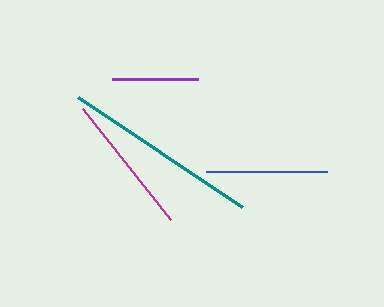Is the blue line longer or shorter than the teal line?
The teal line is longer than the blue line.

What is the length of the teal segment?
The teal segment is approximately 198 pixels long.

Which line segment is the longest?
The teal line is the longest at approximately 198 pixels.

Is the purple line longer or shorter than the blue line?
The blue line is longer than the purple line.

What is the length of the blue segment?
The blue segment is approximately 121 pixels long.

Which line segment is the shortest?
The purple line is the shortest at approximately 87 pixels.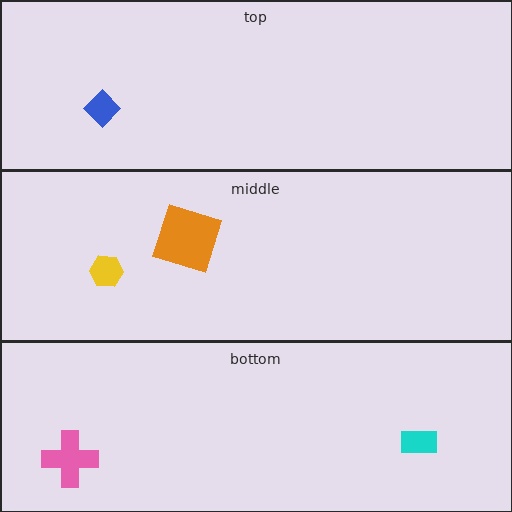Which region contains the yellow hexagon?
The middle region.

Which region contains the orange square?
The middle region.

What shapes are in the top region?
The blue diamond.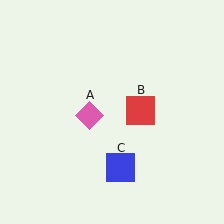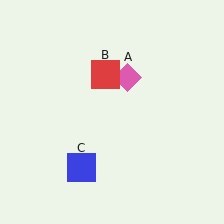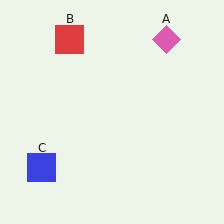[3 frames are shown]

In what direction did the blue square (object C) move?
The blue square (object C) moved left.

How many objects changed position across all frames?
3 objects changed position: pink diamond (object A), red square (object B), blue square (object C).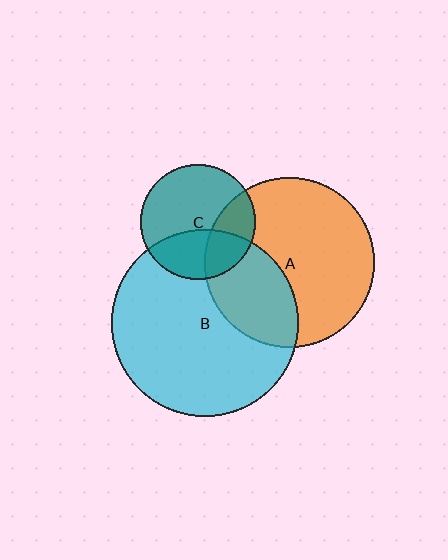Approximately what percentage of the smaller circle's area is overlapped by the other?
Approximately 25%.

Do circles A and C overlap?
Yes.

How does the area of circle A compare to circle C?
Approximately 2.2 times.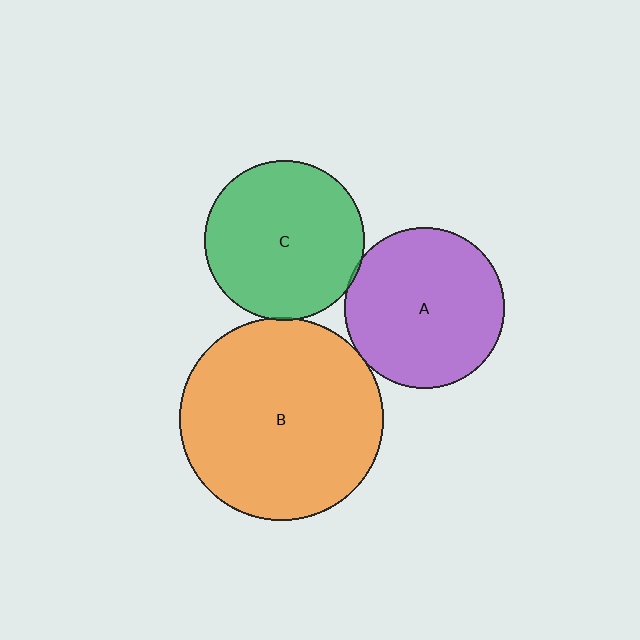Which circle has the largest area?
Circle B (orange).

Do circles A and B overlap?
Yes.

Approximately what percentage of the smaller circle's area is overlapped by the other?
Approximately 5%.